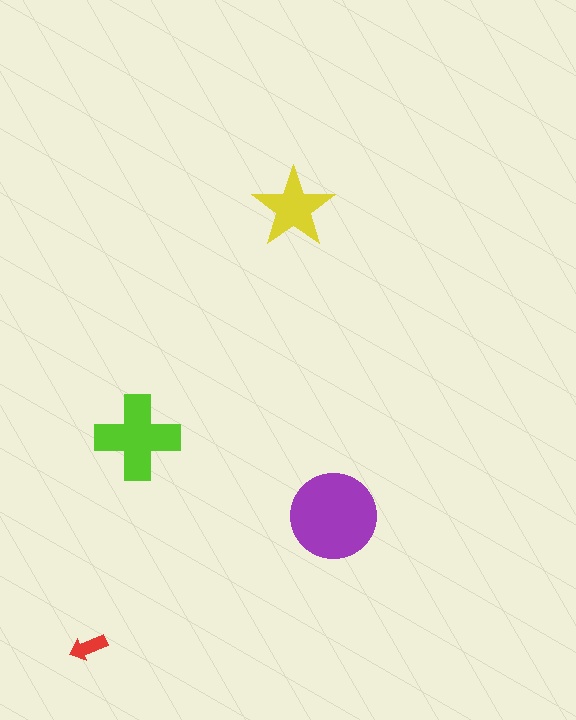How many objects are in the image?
There are 4 objects in the image.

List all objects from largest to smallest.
The purple circle, the lime cross, the yellow star, the red arrow.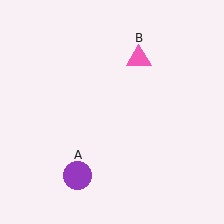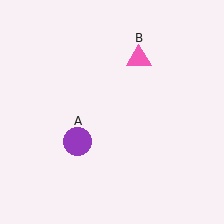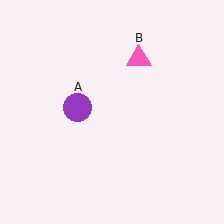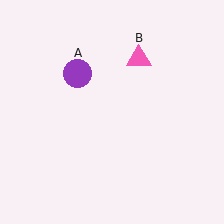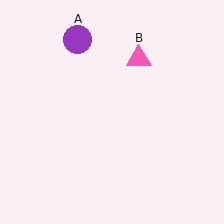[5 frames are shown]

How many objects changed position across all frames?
1 object changed position: purple circle (object A).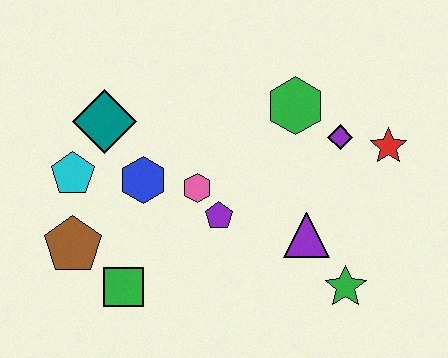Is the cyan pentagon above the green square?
Yes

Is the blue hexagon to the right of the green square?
Yes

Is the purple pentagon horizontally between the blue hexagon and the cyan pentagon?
No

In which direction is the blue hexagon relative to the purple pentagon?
The blue hexagon is to the left of the purple pentagon.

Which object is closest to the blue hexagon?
The pink hexagon is closest to the blue hexagon.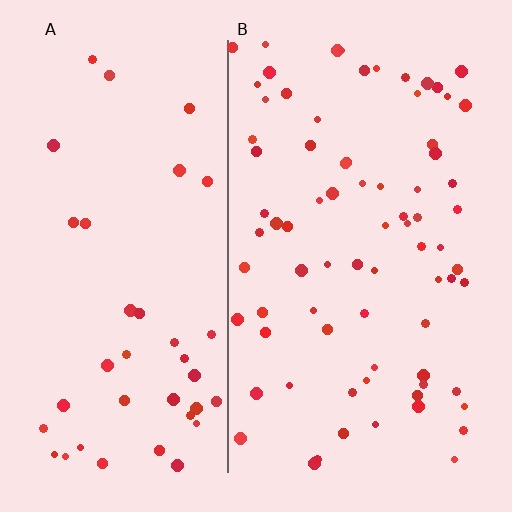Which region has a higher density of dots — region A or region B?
B (the right).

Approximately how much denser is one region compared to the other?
Approximately 1.9× — region B over region A.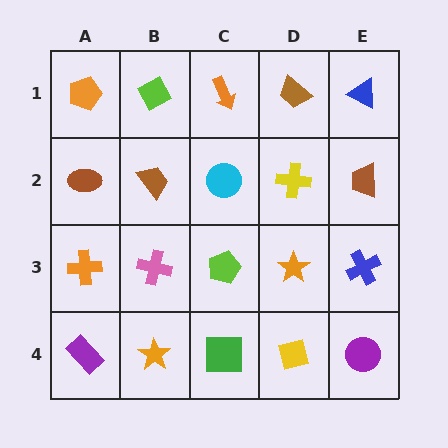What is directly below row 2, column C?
A lime pentagon.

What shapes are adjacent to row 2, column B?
A lime diamond (row 1, column B), a pink cross (row 3, column B), a brown ellipse (row 2, column A), a cyan circle (row 2, column C).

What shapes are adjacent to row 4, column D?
An orange star (row 3, column D), a green square (row 4, column C), a purple circle (row 4, column E).